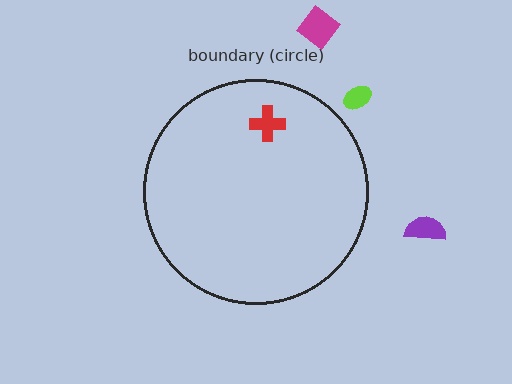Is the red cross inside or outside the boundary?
Inside.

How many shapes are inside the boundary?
1 inside, 3 outside.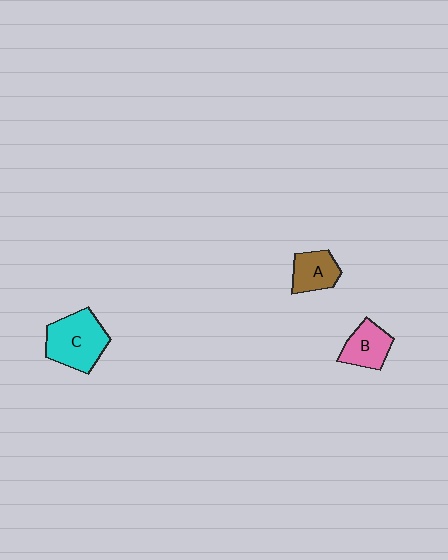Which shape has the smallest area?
Shape A (brown).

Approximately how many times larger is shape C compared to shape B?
Approximately 1.6 times.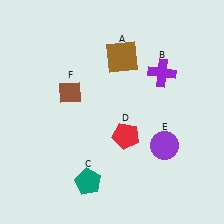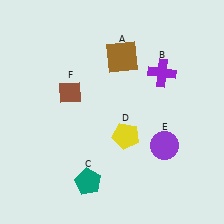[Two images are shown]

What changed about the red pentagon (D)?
In Image 1, D is red. In Image 2, it changed to yellow.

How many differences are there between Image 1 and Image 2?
There is 1 difference between the two images.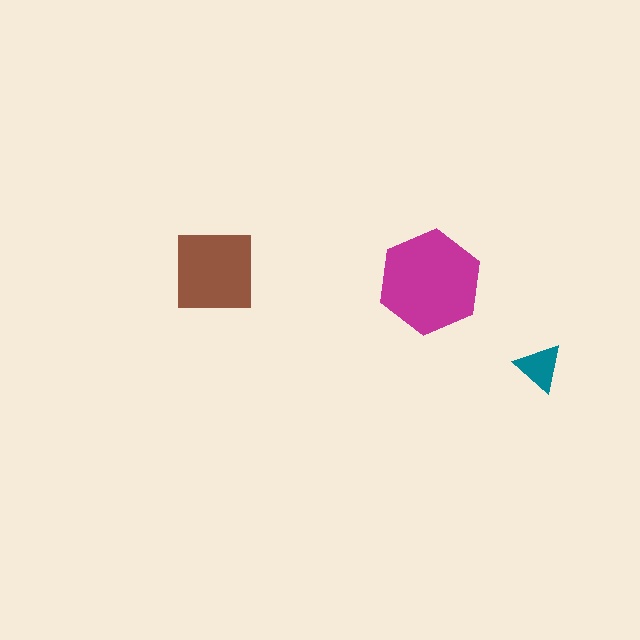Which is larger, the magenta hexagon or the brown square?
The magenta hexagon.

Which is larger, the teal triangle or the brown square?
The brown square.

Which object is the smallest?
The teal triangle.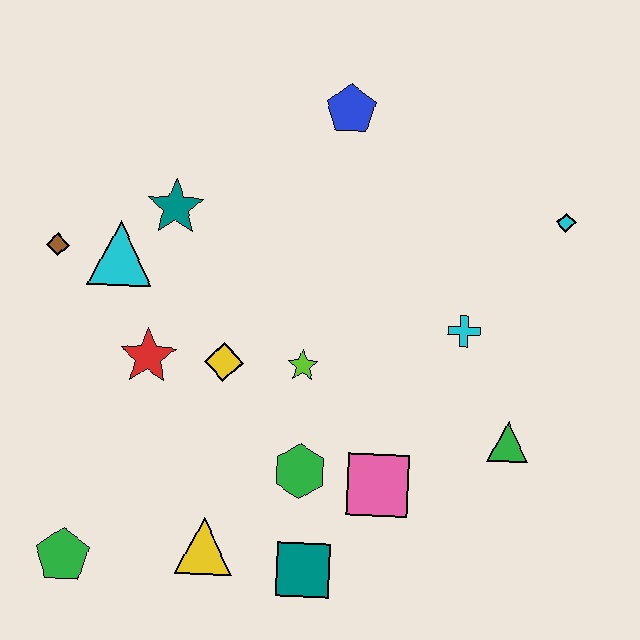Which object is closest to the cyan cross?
The green triangle is closest to the cyan cross.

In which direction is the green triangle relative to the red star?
The green triangle is to the right of the red star.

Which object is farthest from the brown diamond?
The cyan diamond is farthest from the brown diamond.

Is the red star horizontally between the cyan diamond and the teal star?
No